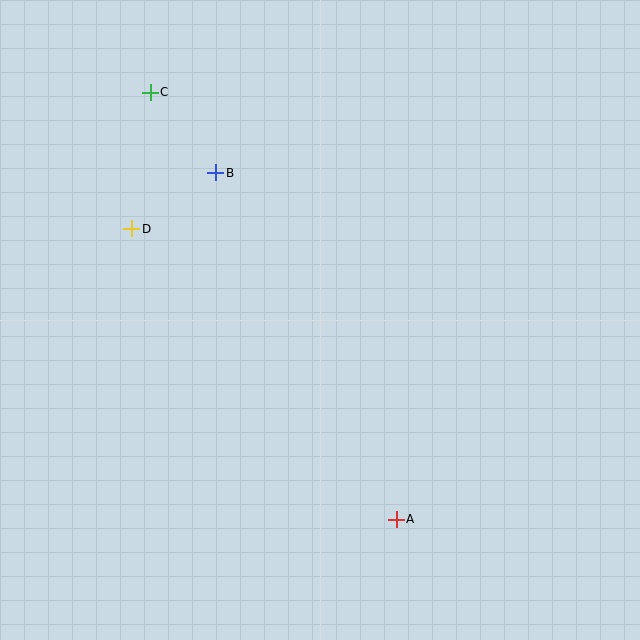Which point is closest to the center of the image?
Point B at (216, 173) is closest to the center.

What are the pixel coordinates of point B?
Point B is at (216, 173).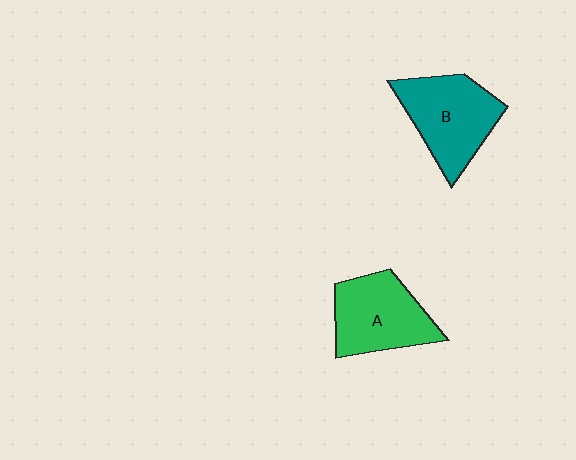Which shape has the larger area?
Shape B (teal).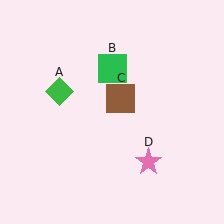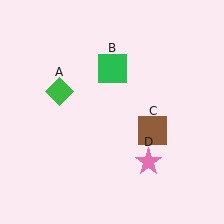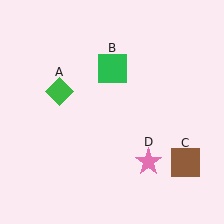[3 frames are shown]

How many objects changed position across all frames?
1 object changed position: brown square (object C).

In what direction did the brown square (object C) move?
The brown square (object C) moved down and to the right.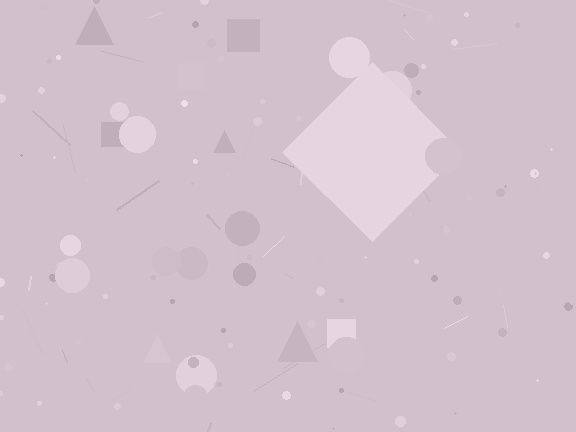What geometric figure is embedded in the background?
A diamond is embedded in the background.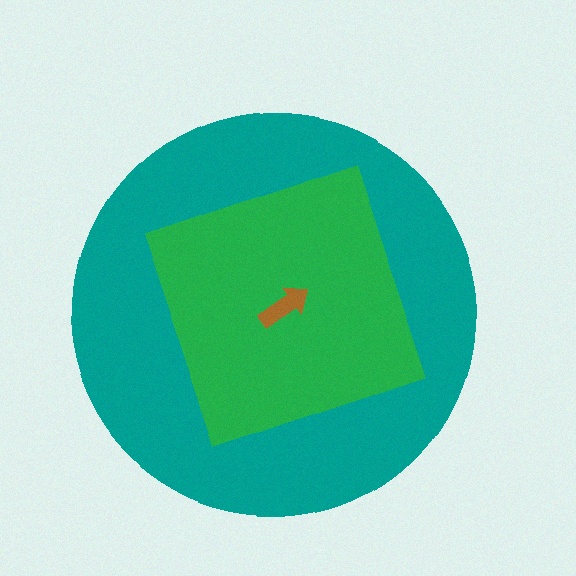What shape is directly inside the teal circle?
The green square.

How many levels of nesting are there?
3.